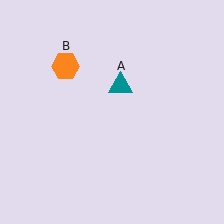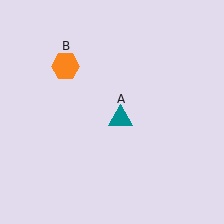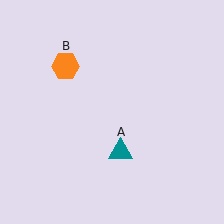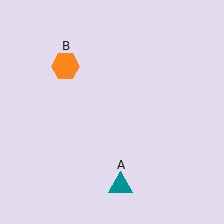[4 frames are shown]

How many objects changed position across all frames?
1 object changed position: teal triangle (object A).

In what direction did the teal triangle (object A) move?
The teal triangle (object A) moved down.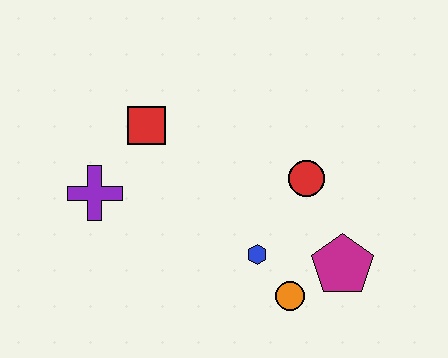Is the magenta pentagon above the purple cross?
No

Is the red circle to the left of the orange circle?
No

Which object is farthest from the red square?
The magenta pentagon is farthest from the red square.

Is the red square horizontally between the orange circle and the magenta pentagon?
No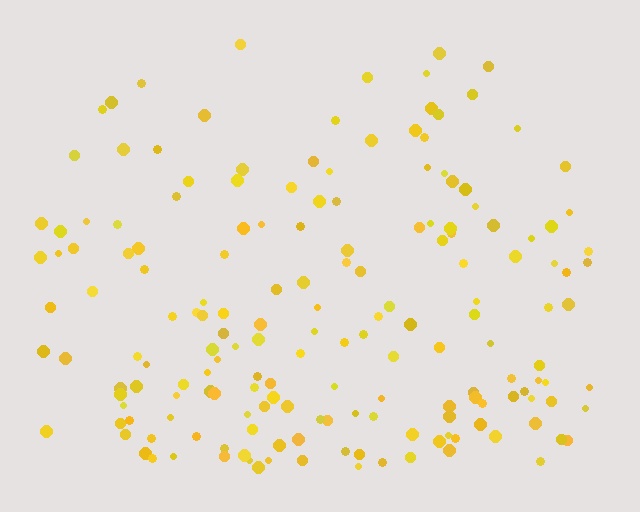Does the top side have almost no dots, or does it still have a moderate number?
Still a moderate number, just noticeably fewer than the bottom.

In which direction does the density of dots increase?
From top to bottom, with the bottom side densest.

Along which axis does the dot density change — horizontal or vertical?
Vertical.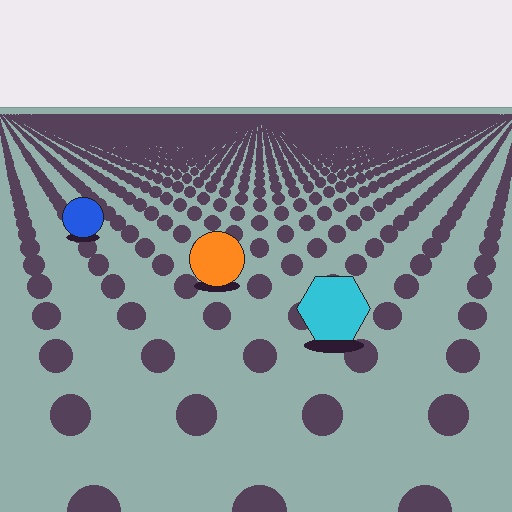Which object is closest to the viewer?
The cyan hexagon is closest. The texture marks near it are larger and more spread out.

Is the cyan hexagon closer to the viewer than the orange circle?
Yes. The cyan hexagon is closer — you can tell from the texture gradient: the ground texture is coarser near it.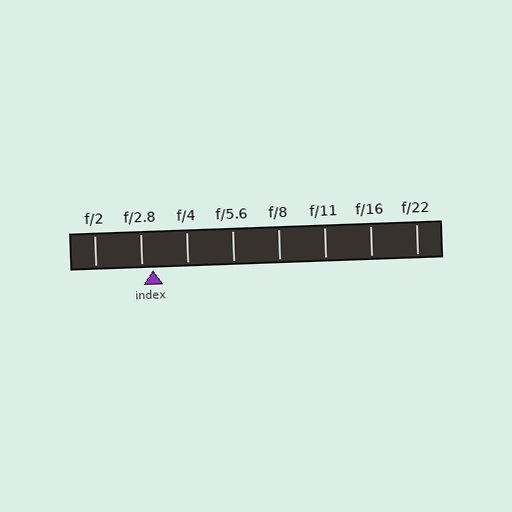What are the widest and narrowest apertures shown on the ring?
The widest aperture shown is f/2 and the narrowest is f/22.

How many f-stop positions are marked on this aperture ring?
There are 8 f-stop positions marked.